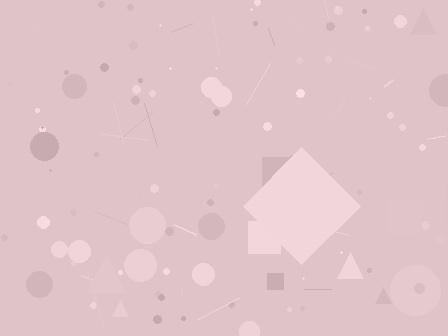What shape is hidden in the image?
A diamond is hidden in the image.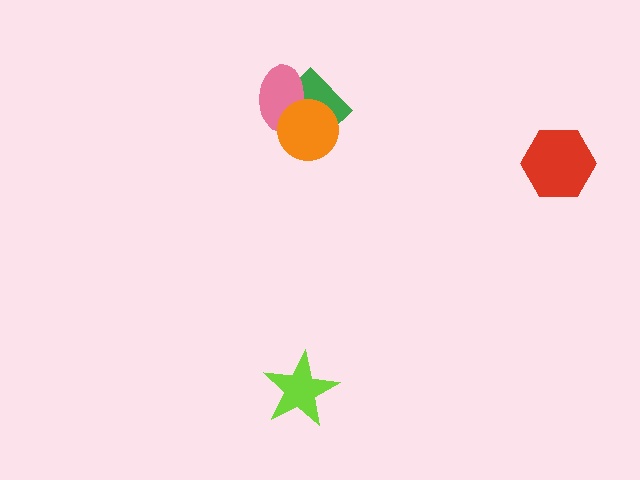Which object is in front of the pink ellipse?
The orange circle is in front of the pink ellipse.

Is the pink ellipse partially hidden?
Yes, it is partially covered by another shape.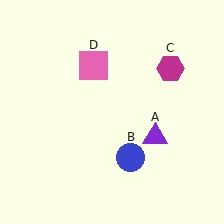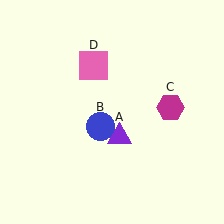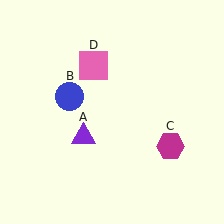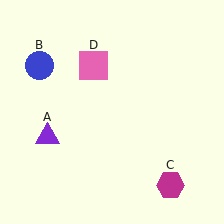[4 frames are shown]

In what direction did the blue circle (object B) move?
The blue circle (object B) moved up and to the left.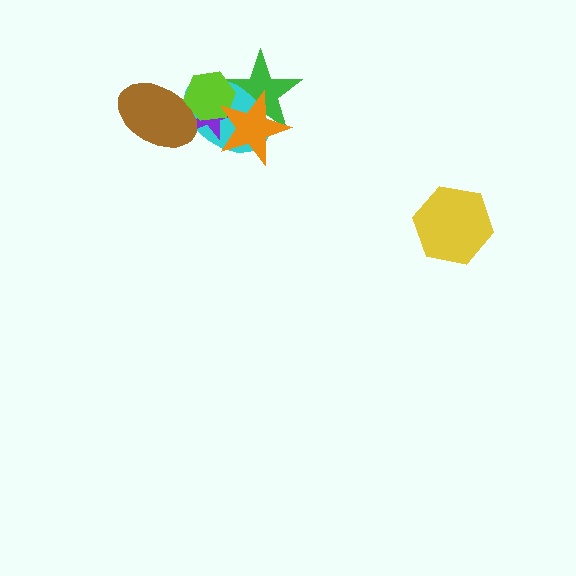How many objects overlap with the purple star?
5 objects overlap with the purple star.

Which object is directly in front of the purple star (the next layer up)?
The brown ellipse is directly in front of the purple star.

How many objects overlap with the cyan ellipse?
5 objects overlap with the cyan ellipse.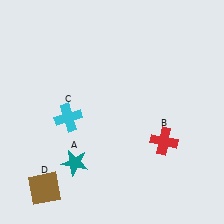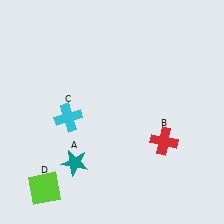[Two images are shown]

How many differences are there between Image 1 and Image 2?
There is 1 difference between the two images.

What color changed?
The square (D) changed from brown in Image 1 to lime in Image 2.